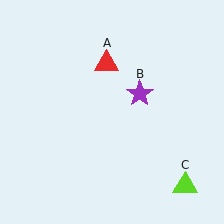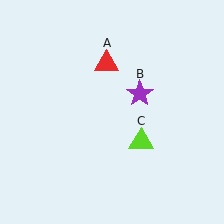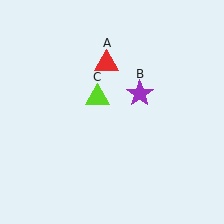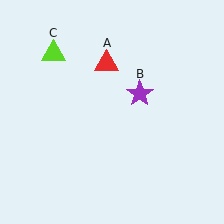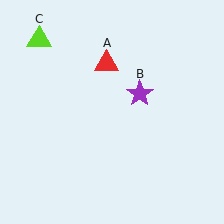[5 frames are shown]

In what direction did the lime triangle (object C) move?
The lime triangle (object C) moved up and to the left.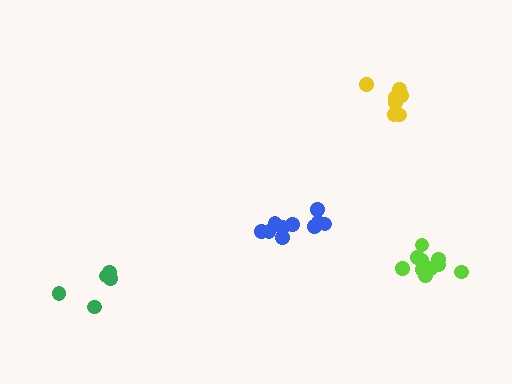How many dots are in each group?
Group 1: 10 dots, Group 2: 7 dots, Group 3: 6 dots, Group 4: 10 dots (33 total).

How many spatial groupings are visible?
There are 4 spatial groupings.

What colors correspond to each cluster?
The clusters are colored: lime, yellow, green, blue.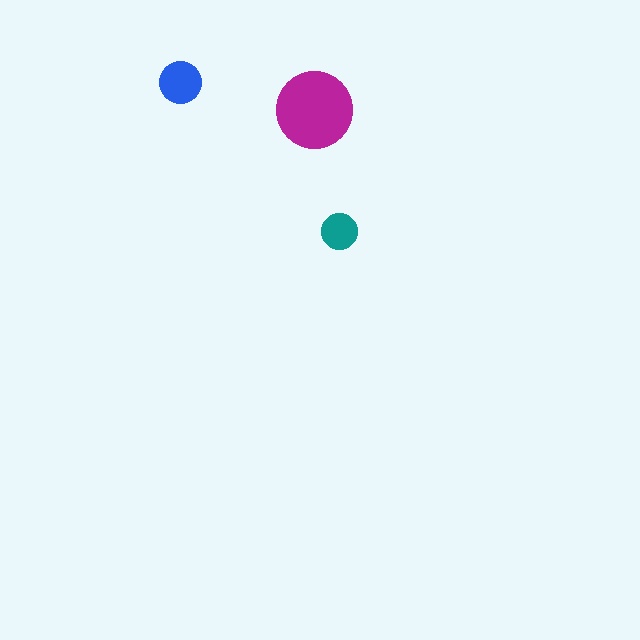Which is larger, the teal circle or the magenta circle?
The magenta one.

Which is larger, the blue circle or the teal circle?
The blue one.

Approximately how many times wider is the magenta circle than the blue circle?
About 2 times wider.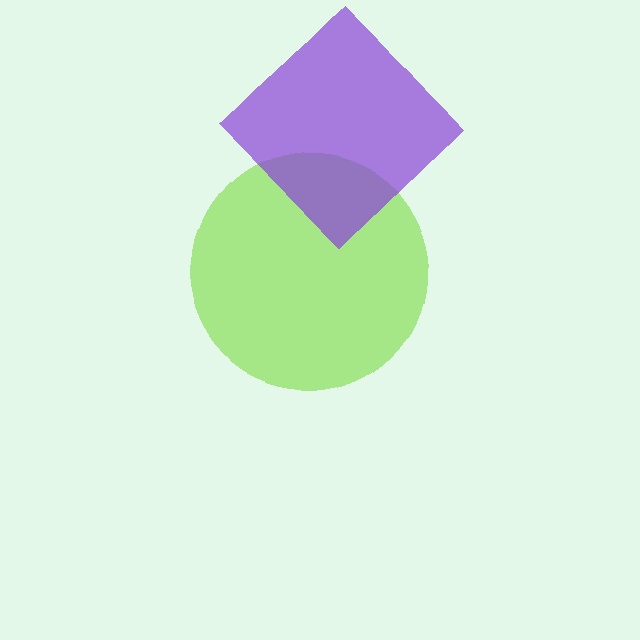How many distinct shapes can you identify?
There are 2 distinct shapes: a lime circle, a purple diamond.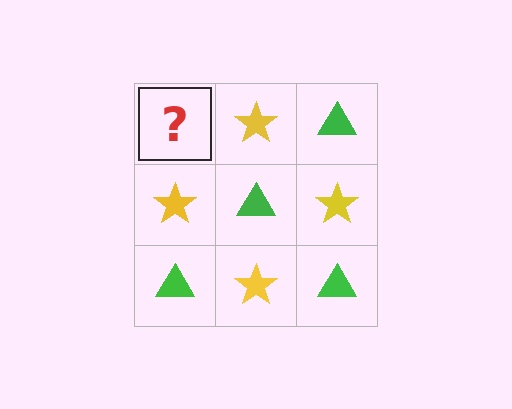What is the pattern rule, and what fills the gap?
The rule is that it alternates green triangle and yellow star in a checkerboard pattern. The gap should be filled with a green triangle.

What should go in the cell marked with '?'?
The missing cell should contain a green triangle.